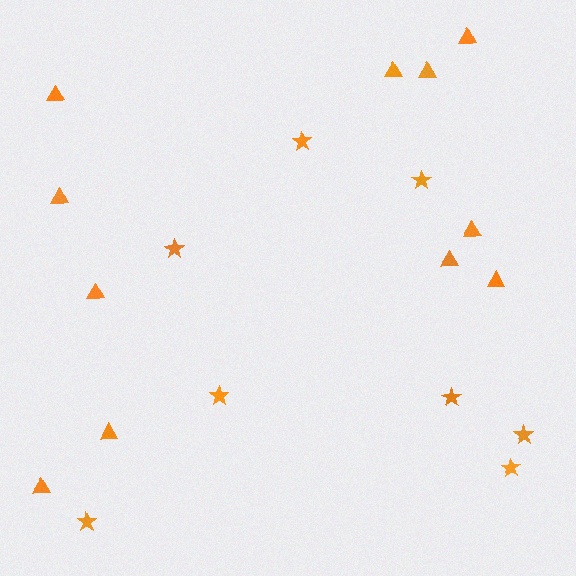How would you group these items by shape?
There are 2 groups: one group of stars (8) and one group of triangles (11).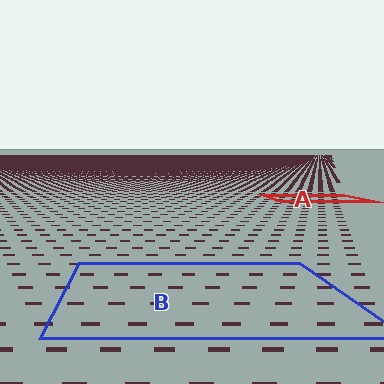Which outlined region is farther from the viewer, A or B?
Region A is farther from the viewer — the texture elements inside it appear smaller and more densely packed.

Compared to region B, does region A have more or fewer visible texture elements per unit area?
Region A has more texture elements per unit area — they are packed more densely because it is farther away.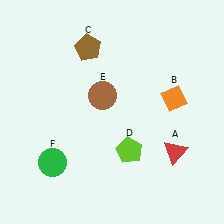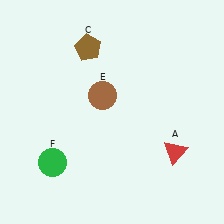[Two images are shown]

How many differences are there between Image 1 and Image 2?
There are 2 differences between the two images.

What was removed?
The orange diamond (B), the lime pentagon (D) were removed in Image 2.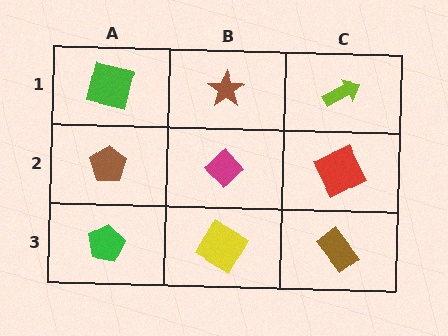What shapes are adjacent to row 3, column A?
A brown pentagon (row 2, column A), a yellow diamond (row 3, column B).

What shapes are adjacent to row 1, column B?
A magenta diamond (row 2, column B), a green square (row 1, column A), a lime arrow (row 1, column C).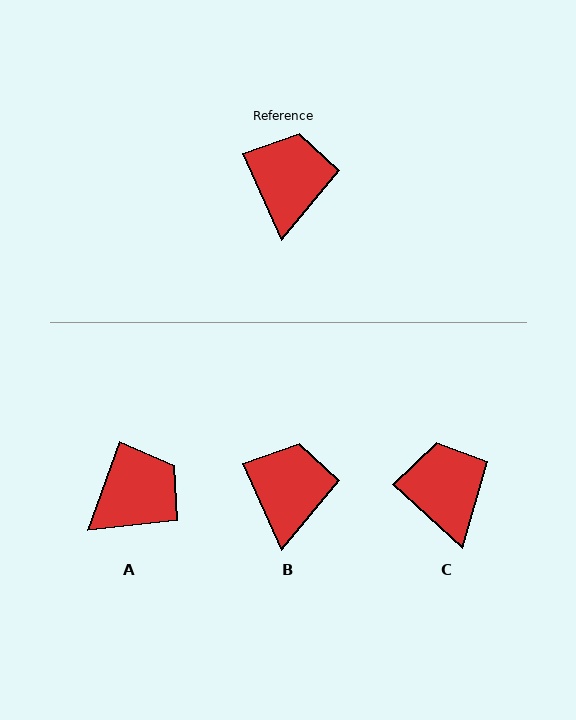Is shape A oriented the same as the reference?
No, it is off by about 43 degrees.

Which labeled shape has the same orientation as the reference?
B.